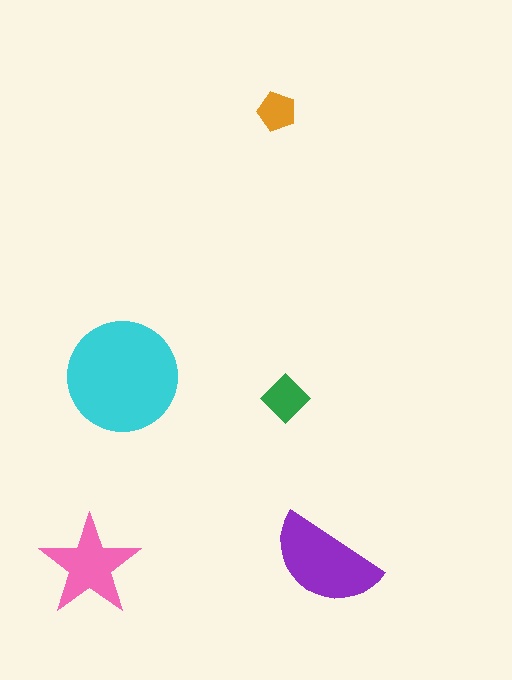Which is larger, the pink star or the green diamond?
The pink star.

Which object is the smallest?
The orange pentagon.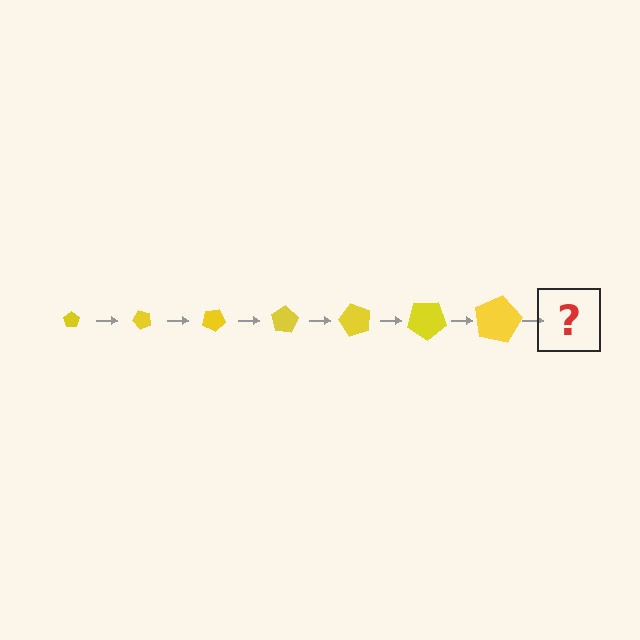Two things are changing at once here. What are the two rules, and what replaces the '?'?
The two rules are that the pentagon grows larger each step and it rotates 50 degrees each step. The '?' should be a pentagon, larger than the previous one and rotated 350 degrees from the start.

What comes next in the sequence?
The next element should be a pentagon, larger than the previous one and rotated 350 degrees from the start.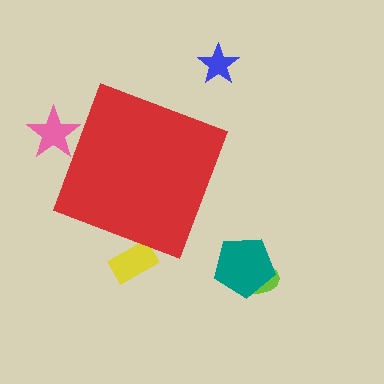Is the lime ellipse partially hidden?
No, the lime ellipse is fully visible.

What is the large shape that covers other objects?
A red diamond.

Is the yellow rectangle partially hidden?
Yes, the yellow rectangle is partially hidden behind the red diamond.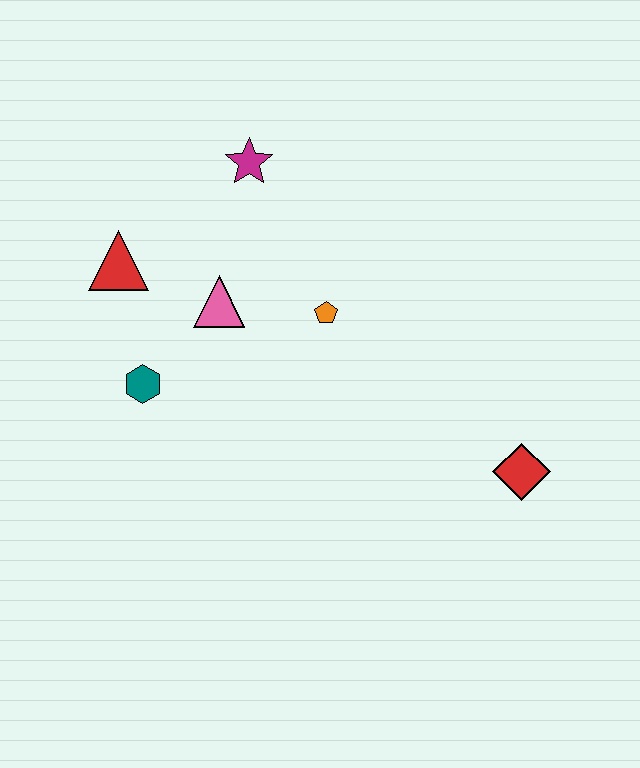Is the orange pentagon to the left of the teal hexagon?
No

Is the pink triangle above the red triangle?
No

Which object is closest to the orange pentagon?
The pink triangle is closest to the orange pentagon.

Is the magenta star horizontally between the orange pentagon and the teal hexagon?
Yes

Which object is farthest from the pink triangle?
The red diamond is farthest from the pink triangle.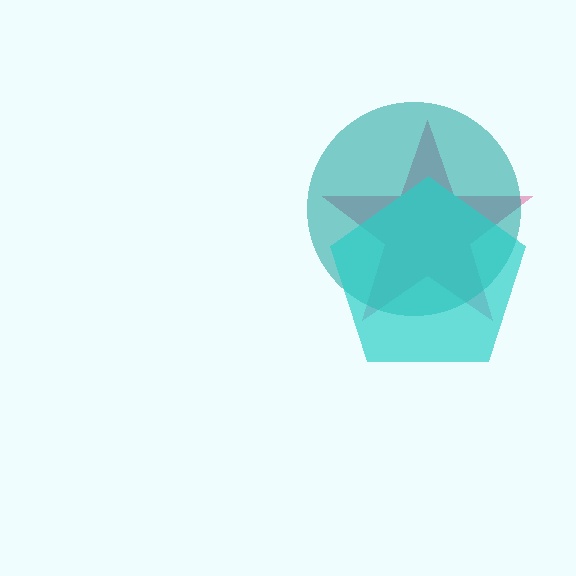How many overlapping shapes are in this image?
There are 3 overlapping shapes in the image.